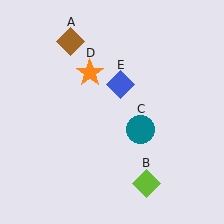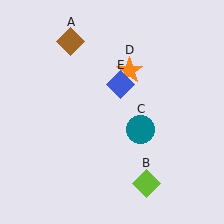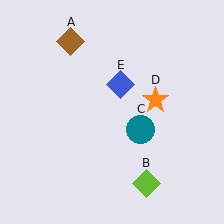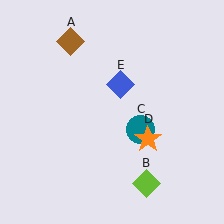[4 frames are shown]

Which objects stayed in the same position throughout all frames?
Brown diamond (object A) and lime diamond (object B) and teal circle (object C) and blue diamond (object E) remained stationary.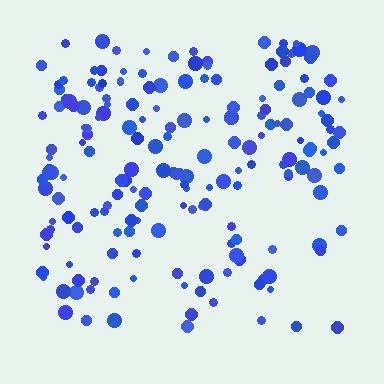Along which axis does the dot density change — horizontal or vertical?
Vertical.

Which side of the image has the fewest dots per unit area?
The bottom.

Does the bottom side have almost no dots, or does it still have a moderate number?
Still a moderate number, just noticeably fewer than the top.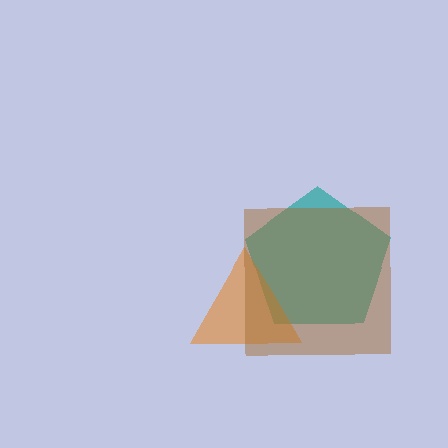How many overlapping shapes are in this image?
There are 3 overlapping shapes in the image.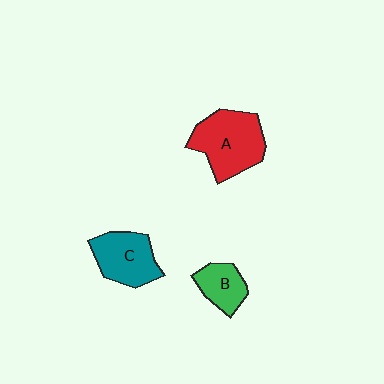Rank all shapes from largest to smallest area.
From largest to smallest: A (red), C (teal), B (green).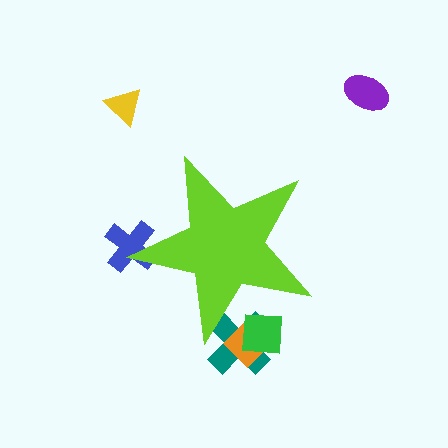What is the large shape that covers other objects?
A lime star.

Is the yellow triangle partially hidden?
No, the yellow triangle is fully visible.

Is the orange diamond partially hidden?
Yes, the orange diamond is partially hidden behind the lime star.